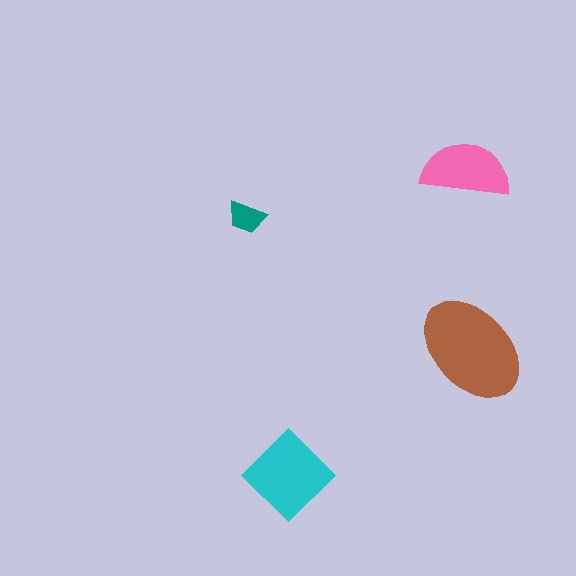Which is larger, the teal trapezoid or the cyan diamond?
The cyan diamond.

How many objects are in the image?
There are 4 objects in the image.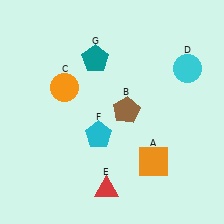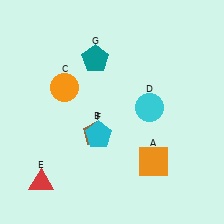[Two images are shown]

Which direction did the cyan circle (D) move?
The cyan circle (D) moved down.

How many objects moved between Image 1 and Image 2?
3 objects moved between the two images.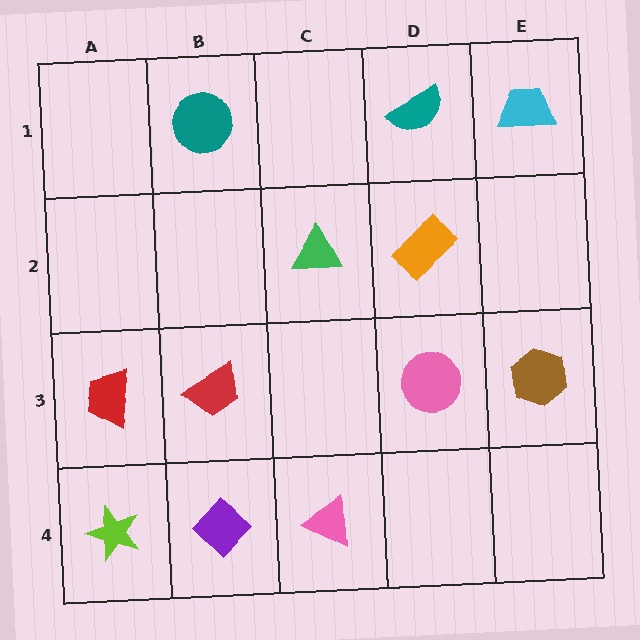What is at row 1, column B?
A teal circle.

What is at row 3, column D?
A pink circle.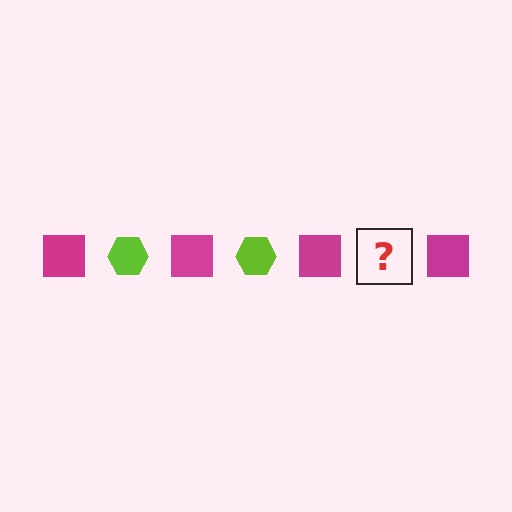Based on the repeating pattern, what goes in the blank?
The blank should be a lime hexagon.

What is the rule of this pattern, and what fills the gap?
The rule is that the pattern alternates between magenta square and lime hexagon. The gap should be filled with a lime hexagon.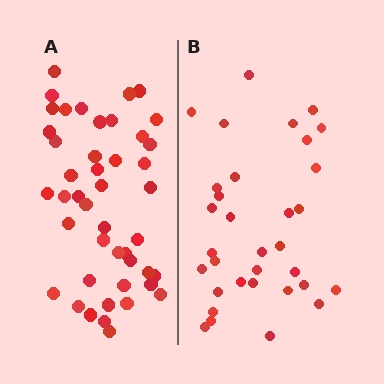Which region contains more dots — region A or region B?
Region A (the left region) has more dots.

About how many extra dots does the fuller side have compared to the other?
Region A has roughly 12 or so more dots than region B.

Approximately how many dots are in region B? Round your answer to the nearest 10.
About 30 dots. (The exact count is 33, which rounds to 30.)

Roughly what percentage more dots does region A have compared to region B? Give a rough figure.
About 35% more.